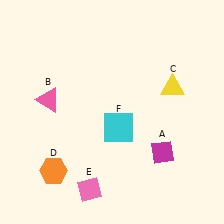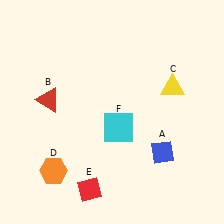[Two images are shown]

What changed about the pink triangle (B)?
In Image 1, B is pink. In Image 2, it changed to red.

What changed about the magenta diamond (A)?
In Image 1, A is magenta. In Image 2, it changed to blue.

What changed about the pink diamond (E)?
In Image 1, E is pink. In Image 2, it changed to red.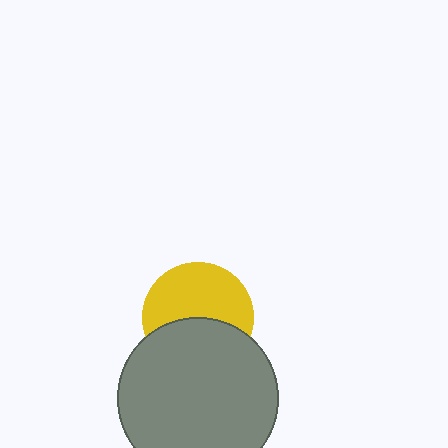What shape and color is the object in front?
The object in front is a gray circle.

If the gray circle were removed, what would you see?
You would see the complete yellow circle.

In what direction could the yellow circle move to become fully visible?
The yellow circle could move up. That would shift it out from behind the gray circle entirely.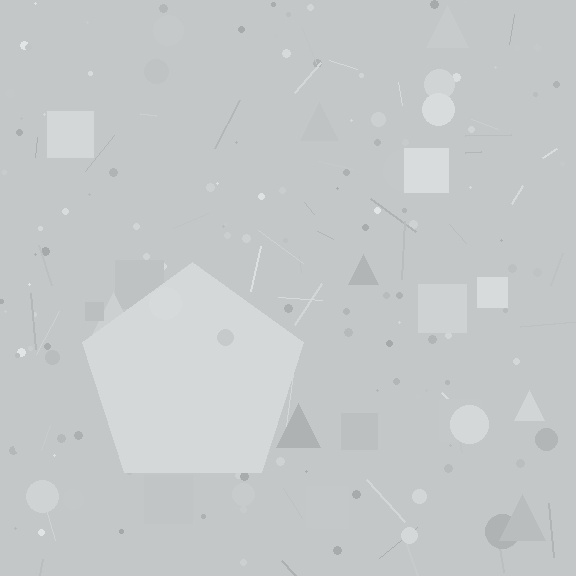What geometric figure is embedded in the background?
A pentagon is embedded in the background.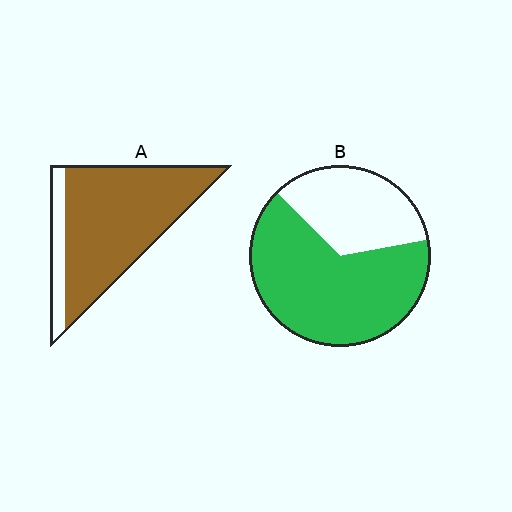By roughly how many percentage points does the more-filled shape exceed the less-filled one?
By roughly 20 percentage points (A over B).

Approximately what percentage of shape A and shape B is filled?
A is approximately 85% and B is approximately 65%.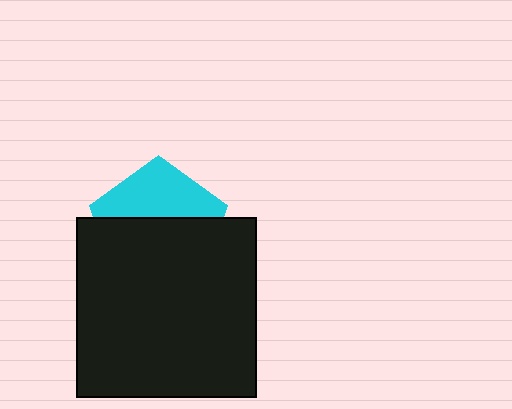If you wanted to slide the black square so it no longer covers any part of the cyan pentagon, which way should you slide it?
Slide it down — that is the most direct way to separate the two shapes.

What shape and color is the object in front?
The object in front is a black square.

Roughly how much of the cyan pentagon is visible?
A small part of it is visible (roughly 40%).